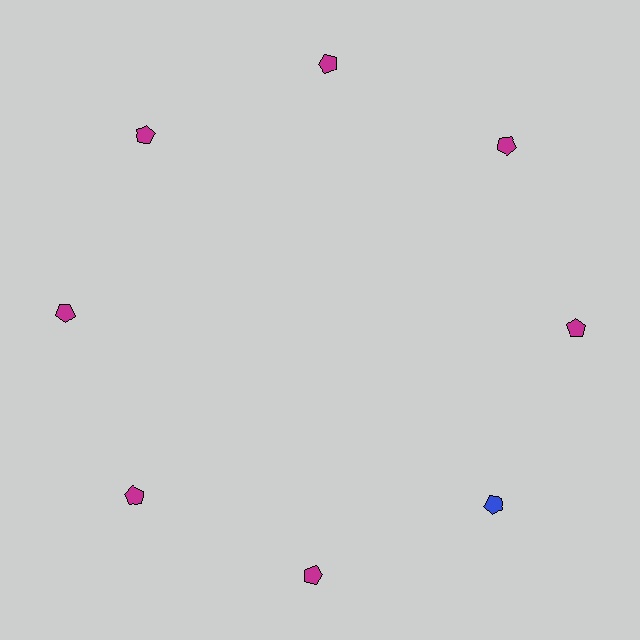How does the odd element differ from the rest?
It has a different color: blue instead of magenta.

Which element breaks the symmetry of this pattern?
The blue pentagon at roughly the 4 o'clock position breaks the symmetry. All other shapes are magenta pentagons.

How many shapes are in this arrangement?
There are 8 shapes arranged in a ring pattern.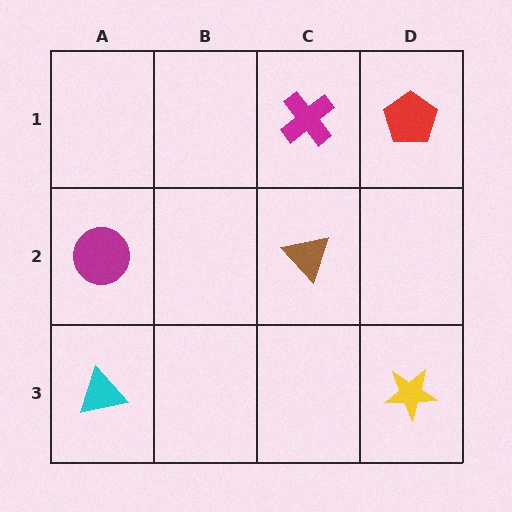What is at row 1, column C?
A magenta cross.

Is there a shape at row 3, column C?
No, that cell is empty.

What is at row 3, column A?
A cyan triangle.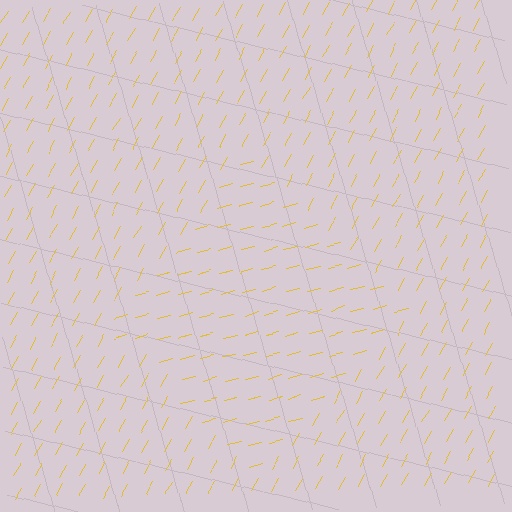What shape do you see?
I see a diamond.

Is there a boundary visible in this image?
Yes, there is a texture boundary formed by a change in line orientation.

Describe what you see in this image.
The image is filled with small yellow line segments. A diamond region in the image has lines oriented differently from the surrounding lines, creating a visible texture boundary.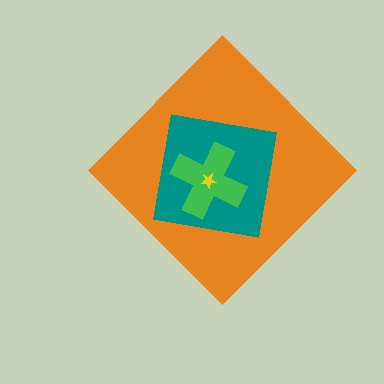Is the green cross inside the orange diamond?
Yes.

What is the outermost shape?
The orange diamond.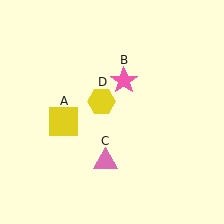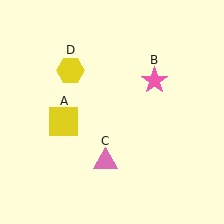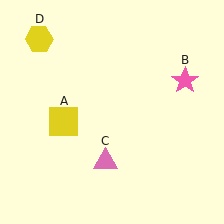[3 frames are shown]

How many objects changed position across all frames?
2 objects changed position: pink star (object B), yellow hexagon (object D).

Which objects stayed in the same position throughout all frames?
Yellow square (object A) and pink triangle (object C) remained stationary.